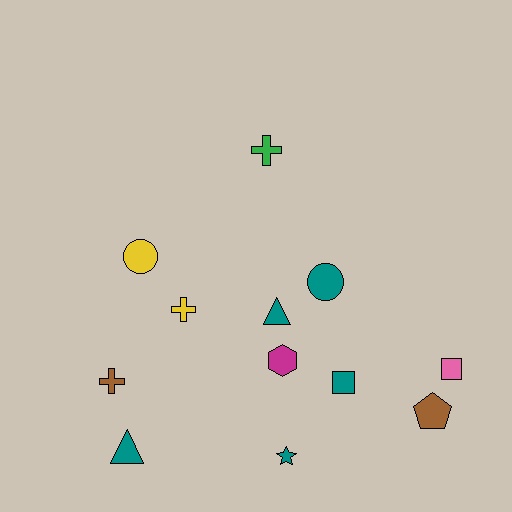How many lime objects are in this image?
There are no lime objects.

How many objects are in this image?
There are 12 objects.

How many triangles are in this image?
There are 2 triangles.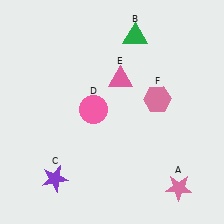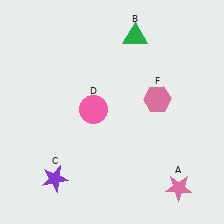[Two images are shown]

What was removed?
The pink triangle (E) was removed in Image 2.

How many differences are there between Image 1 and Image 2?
There is 1 difference between the two images.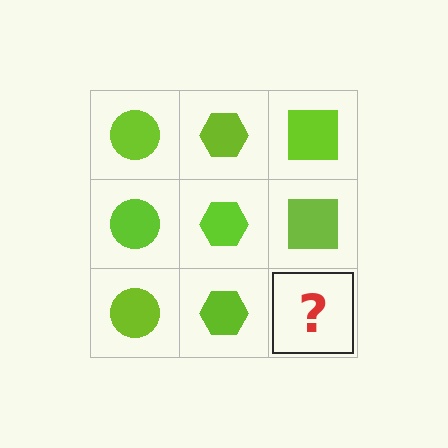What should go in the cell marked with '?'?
The missing cell should contain a lime square.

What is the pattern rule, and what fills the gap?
The rule is that each column has a consistent shape. The gap should be filled with a lime square.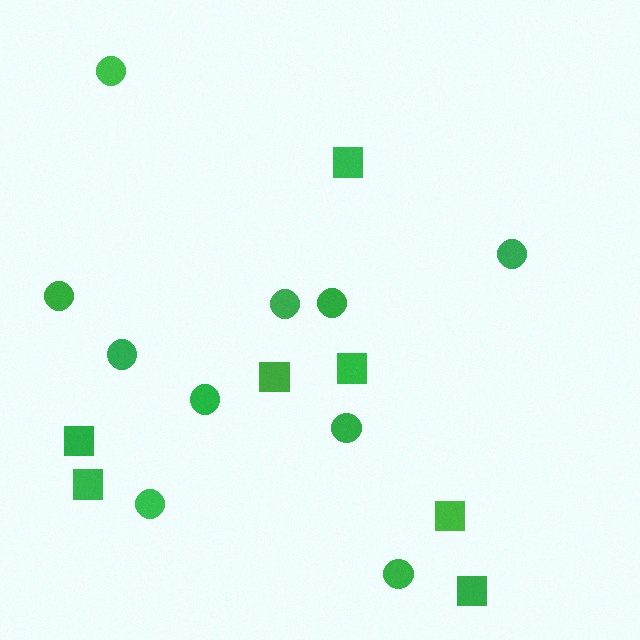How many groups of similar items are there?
There are 2 groups: one group of squares (7) and one group of circles (10).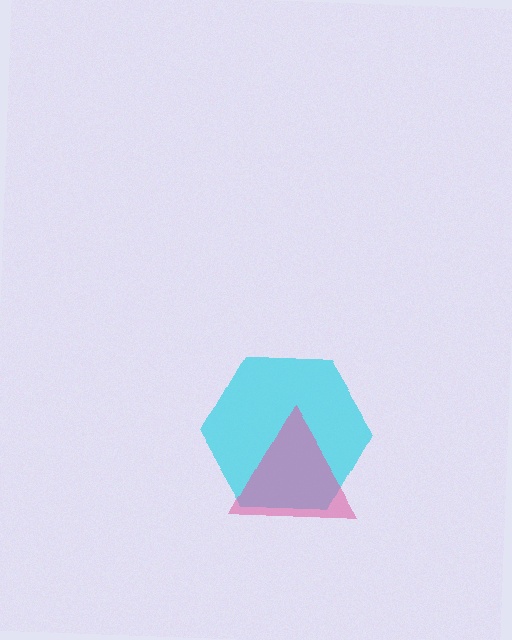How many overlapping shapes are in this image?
There are 2 overlapping shapes in the image.